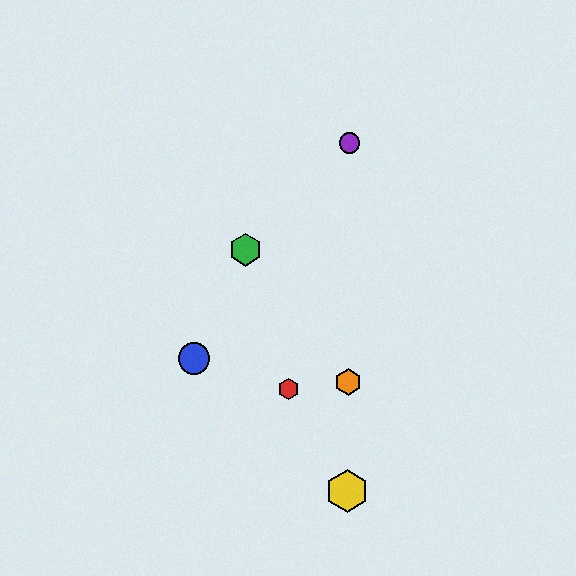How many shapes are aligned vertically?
3 shapes (the yellow hexagon, the purple circle, the orange hexagon) are aligned vertically.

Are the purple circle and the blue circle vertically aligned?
No, the purple circle is at x≈349 and the blue circle is at x≈194.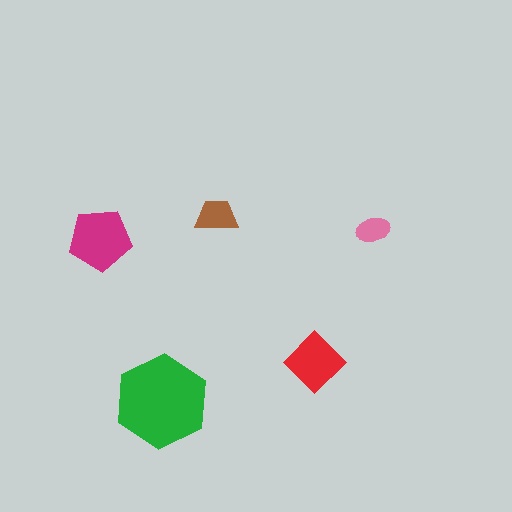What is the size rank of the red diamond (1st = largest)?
3rd.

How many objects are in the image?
There are 5 objects in the image.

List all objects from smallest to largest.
The pink ellipse, the brown trapezoid, the red diamond, the magenta pentagon, the green hexagon.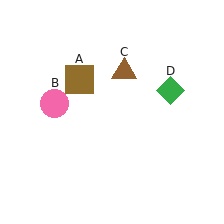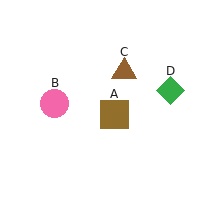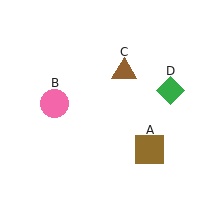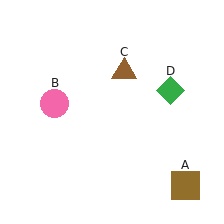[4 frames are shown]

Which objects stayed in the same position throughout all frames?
Pink circle (object B) and brown triangle (object C) and green diamond (object D) remained stationary.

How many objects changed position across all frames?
1 object changed position: brown square (object A).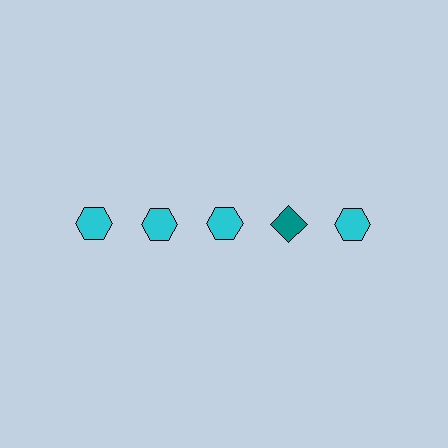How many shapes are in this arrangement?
There are 5 shapes arranged in a grid pattern.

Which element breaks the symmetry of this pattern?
The teal diamond in the top row, second from right column breaks the symmetry. All other shapes are cyan hexagons.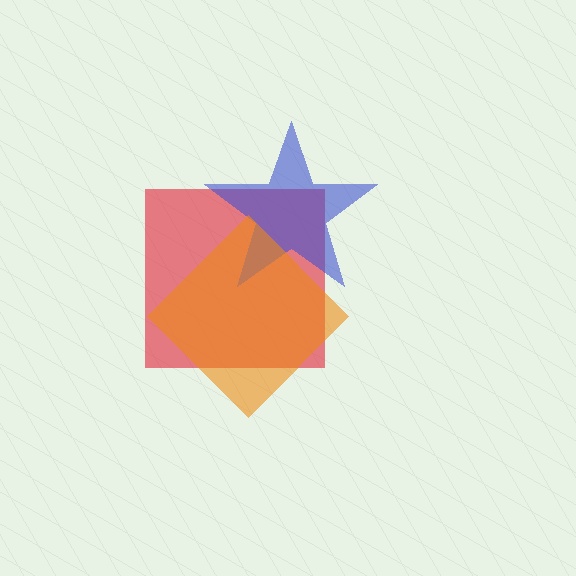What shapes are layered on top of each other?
The layered shapes are: a red square, a blue star, an orange diamond.